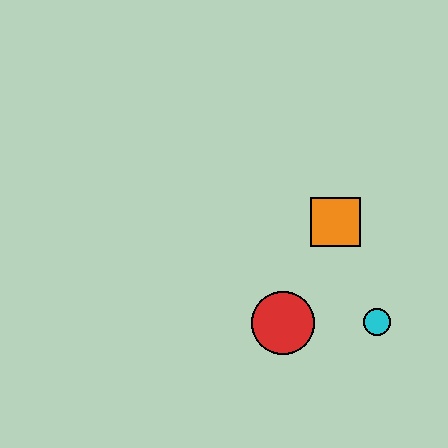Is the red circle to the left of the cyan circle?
Yes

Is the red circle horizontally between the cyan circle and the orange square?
No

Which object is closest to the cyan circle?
The red circle is closest to the cyan circle.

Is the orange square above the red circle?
Yes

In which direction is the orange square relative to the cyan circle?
The orange square is above the cyan circle.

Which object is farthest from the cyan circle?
The orange square is farthest from the cyan circle.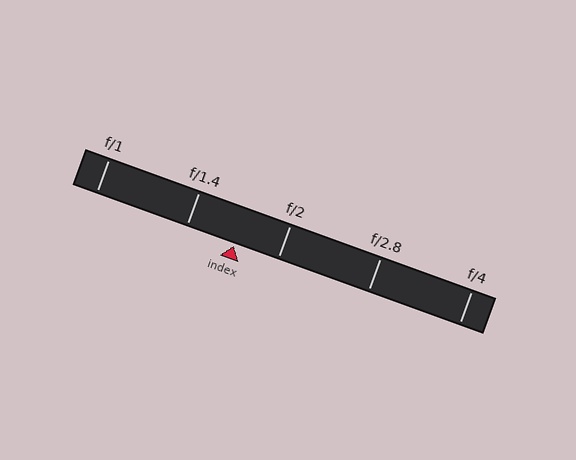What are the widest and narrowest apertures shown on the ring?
The widest aperture shown is f/1 and the narrowest is f/4.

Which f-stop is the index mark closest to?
The index mark is closest to f/2.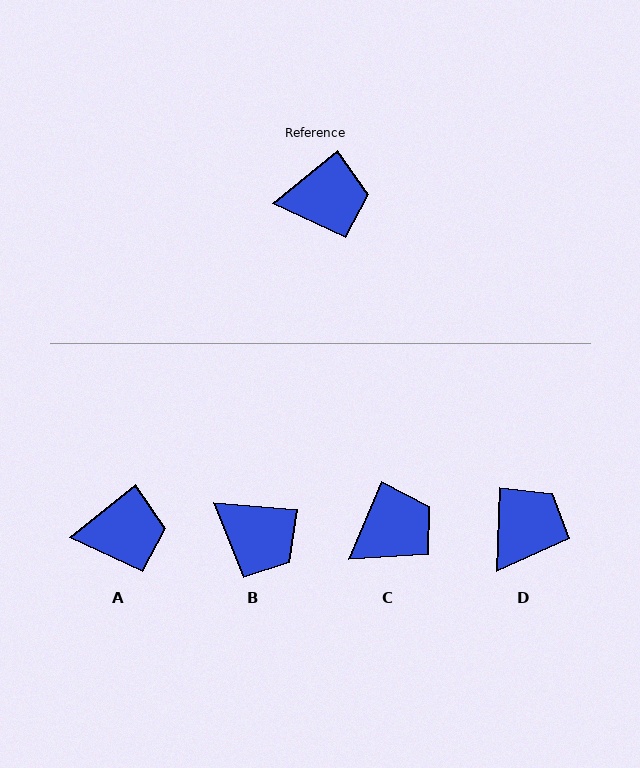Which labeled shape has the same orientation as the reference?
A.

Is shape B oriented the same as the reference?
No, it is off by about 44 degrees.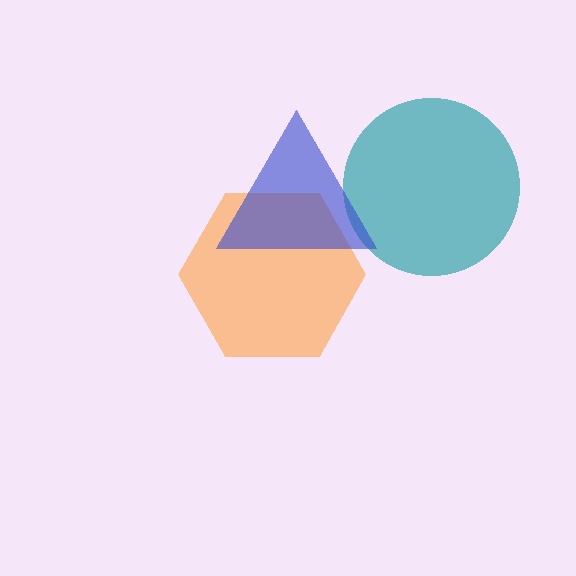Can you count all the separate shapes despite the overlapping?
Yes, there are 3 separate shapes.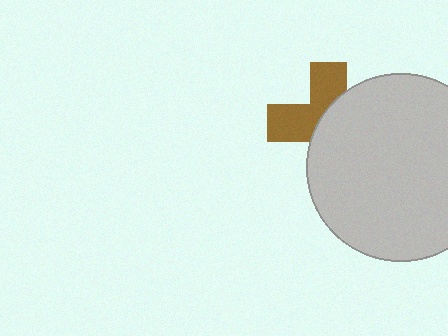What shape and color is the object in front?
The object in front is a light gray circle.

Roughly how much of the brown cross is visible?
A small part of it is visible (roughly 43%).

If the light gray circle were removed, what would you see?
You would see the complete brown cross.